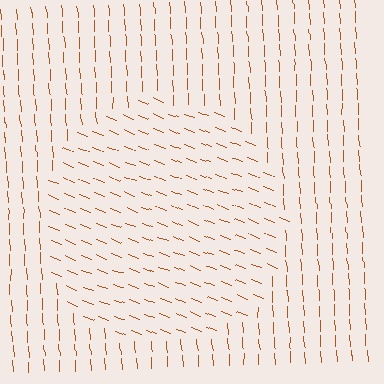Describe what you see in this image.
The image is filled with small brown line segments. A circle region in the image has lines oriented differently from the surrounding lines, creating a visible texture boundary.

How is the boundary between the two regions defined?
The boundary is defined purely by a change in line orientation (approximately 66 degrees difference). All lines are the same color and thickness.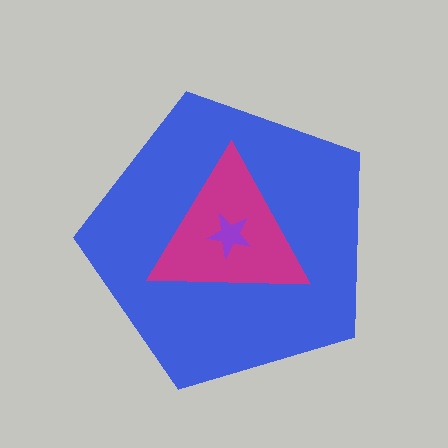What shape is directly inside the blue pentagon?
The magenta triangle.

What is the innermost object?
The purple star.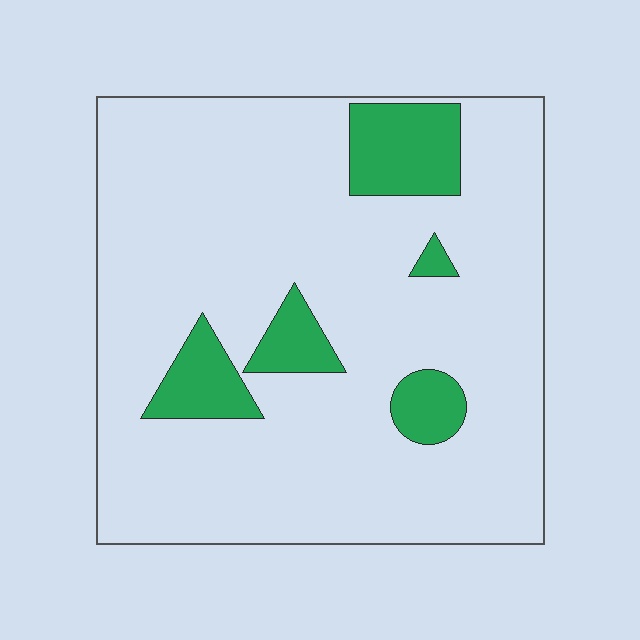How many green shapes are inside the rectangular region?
5.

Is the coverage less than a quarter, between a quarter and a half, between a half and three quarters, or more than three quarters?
Less than a quarter.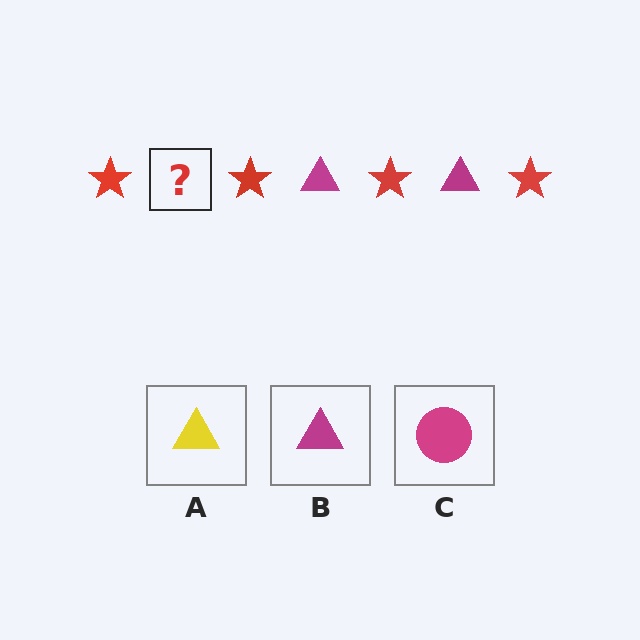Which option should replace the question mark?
Option B.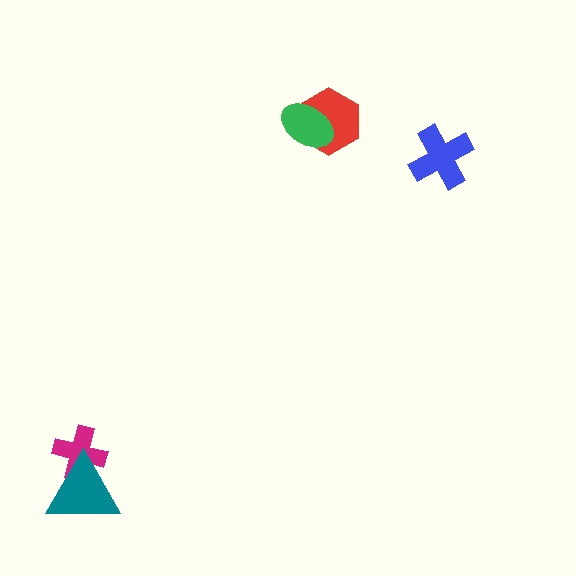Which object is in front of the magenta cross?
The teal triangle is in front of the magenta cross.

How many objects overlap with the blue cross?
0 objects overlap with the blue cross.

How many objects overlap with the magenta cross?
1 object overlaps with the magenta cross.